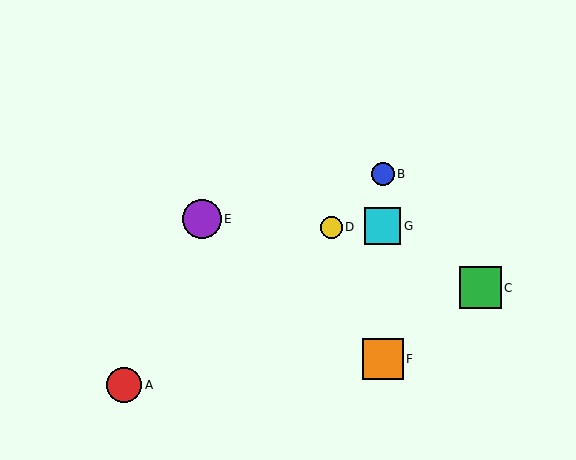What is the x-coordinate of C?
Object C is at x≈481.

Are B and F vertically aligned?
Yes, both are at x≈383.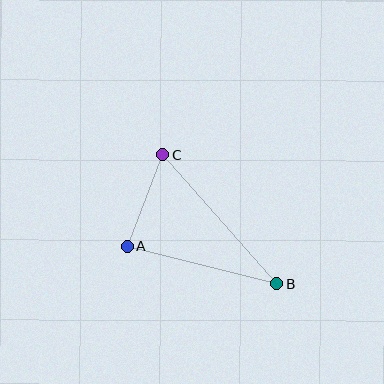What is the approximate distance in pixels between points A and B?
The distance between A and B is approximately 154 pixels.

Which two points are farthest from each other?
Points B and C are farthest from each other.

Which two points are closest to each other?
Points A and C are closest to each other.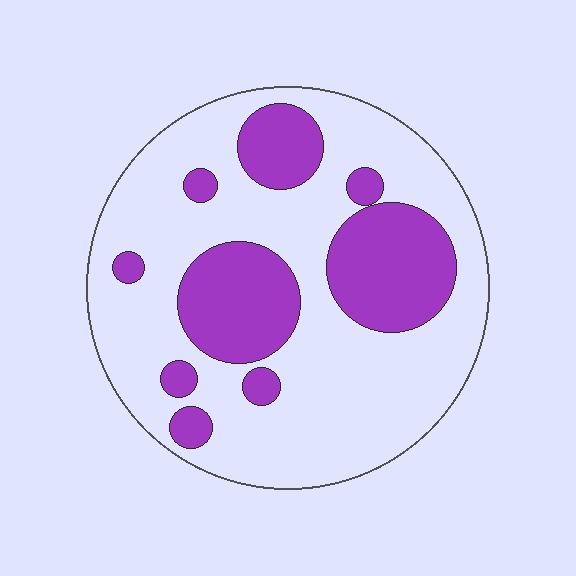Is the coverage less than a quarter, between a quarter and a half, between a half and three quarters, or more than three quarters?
Between a quarter and a half.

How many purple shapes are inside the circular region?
9.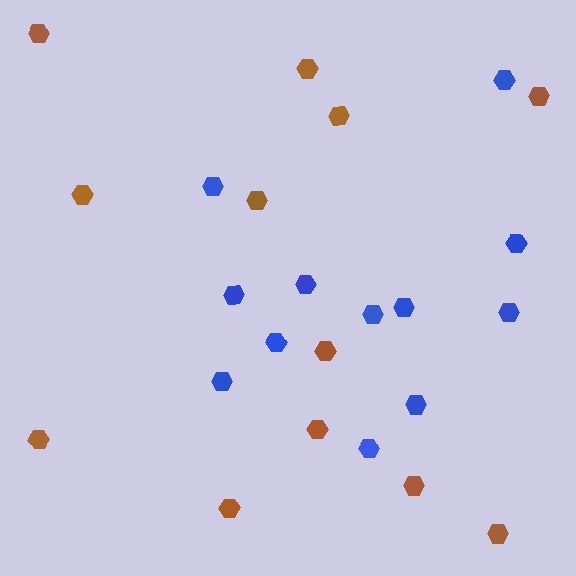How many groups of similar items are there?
There are 2 groups: one group of blue hexagons (12) and one group of brown hexagons (12).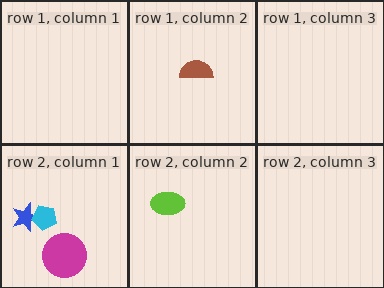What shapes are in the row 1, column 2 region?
The brown semicircle.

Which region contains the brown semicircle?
The row 1, column 2 region.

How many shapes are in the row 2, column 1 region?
3.